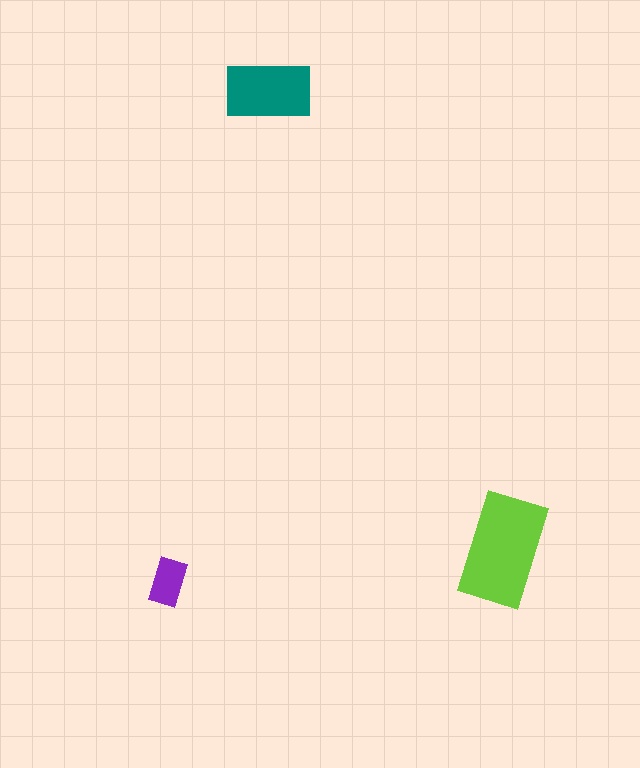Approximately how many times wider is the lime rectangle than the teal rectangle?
About 1.5 times wider.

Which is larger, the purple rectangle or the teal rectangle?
The teal one.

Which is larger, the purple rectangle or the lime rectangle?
The lime one.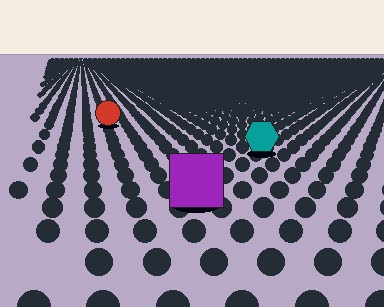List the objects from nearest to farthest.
From nearest to farthest: the purple square, the teal hexagon, the red circle.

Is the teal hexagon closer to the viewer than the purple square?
No. The purple square is closer — you can tell from the texture gradient: the ground texture is coarser near it.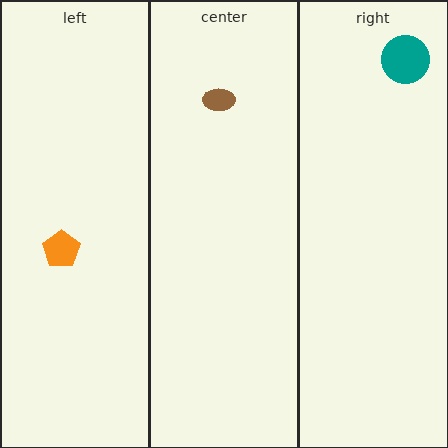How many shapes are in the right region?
1.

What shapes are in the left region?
The orange pentagon.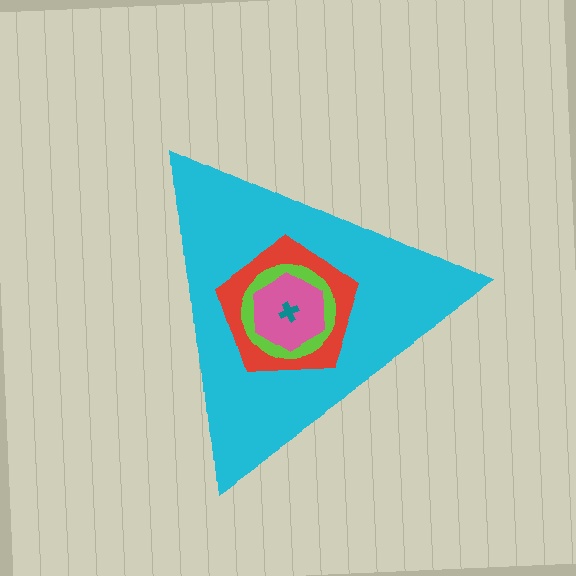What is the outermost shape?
The cyan triangle.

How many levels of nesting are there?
5.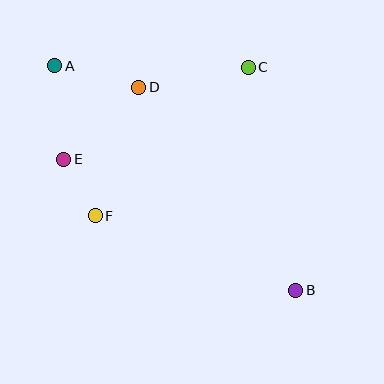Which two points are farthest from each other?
Points A and B are farthest from each other.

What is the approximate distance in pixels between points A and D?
The distance between A and D is approximately 87 pixels.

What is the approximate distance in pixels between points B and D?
The distance between B and D is approximately 257 pixels.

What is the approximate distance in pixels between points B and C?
The distance between B and C is approximately 228 pixels.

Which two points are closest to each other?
Points E and F are closest to each other.